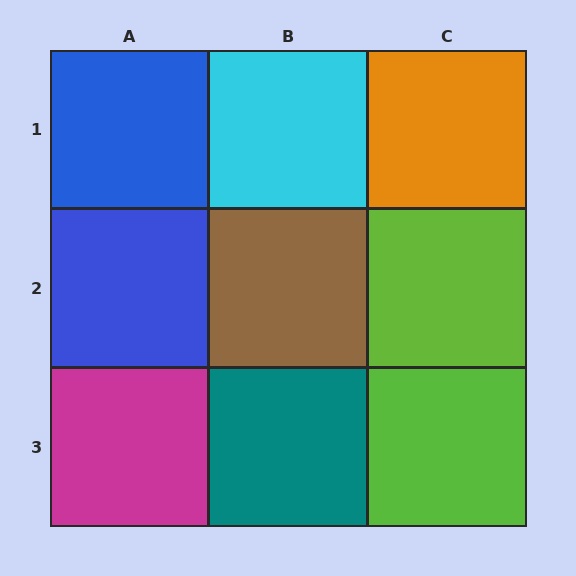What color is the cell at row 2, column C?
Lime.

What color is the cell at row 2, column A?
Blue.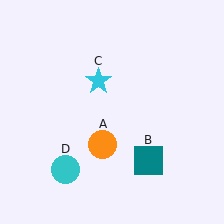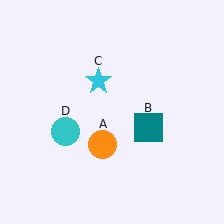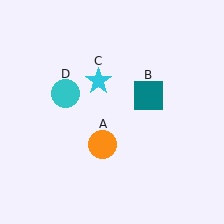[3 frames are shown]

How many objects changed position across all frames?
2 objects changed position: teal square (object B), cyan circle (object D).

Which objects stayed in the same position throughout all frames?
Orange circle (object A) and cyan star (object C) remained stationary.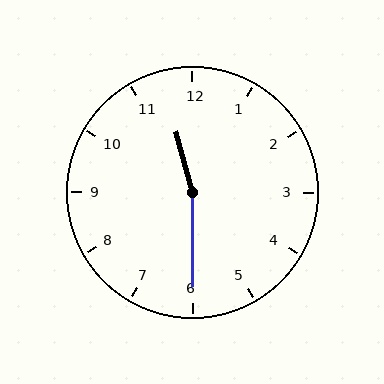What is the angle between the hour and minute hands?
Approximately 165 degrees.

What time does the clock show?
11:30.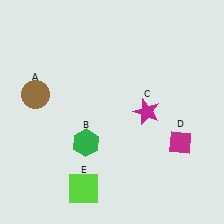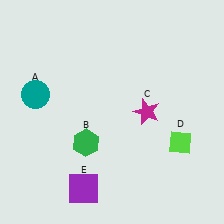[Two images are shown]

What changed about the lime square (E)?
In Image 1, E is lime. In Image 2, it changed to purple.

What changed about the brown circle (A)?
In Image 1, A is brown. In Image 2, it changed to teal.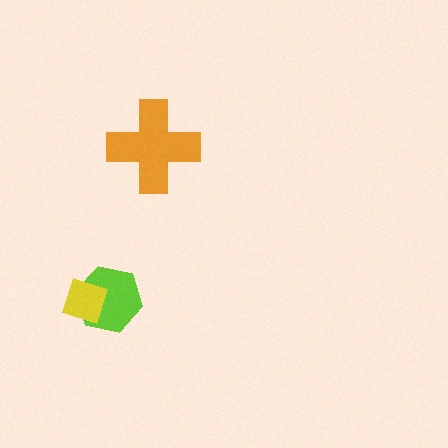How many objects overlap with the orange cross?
0 objects overlap with the orange cross.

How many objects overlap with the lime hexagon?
1 object overlaps with the lime hexagon.